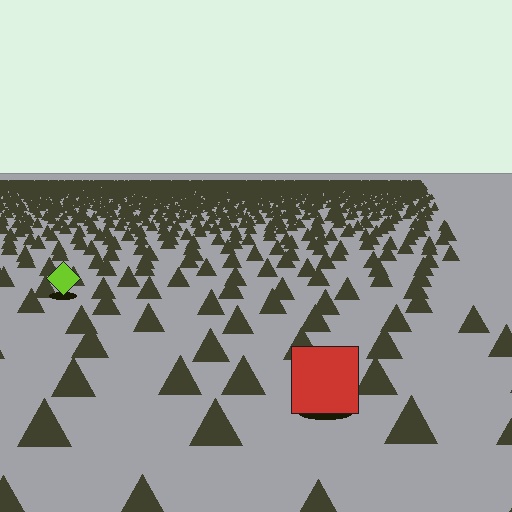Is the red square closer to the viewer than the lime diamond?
Yes. The red square is closer — you can tell from the texture gradient: the ground texture is coarser near it.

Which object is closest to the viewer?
The red square is closest. The texture marks near it are larger and more spread out.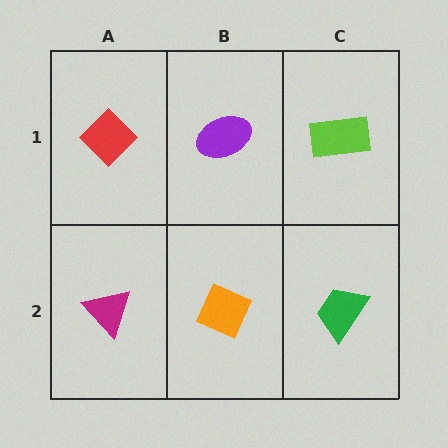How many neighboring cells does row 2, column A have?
2.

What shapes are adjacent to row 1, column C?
A green trapezoid (row 2, column C), a purple ellipse (row 1, column B).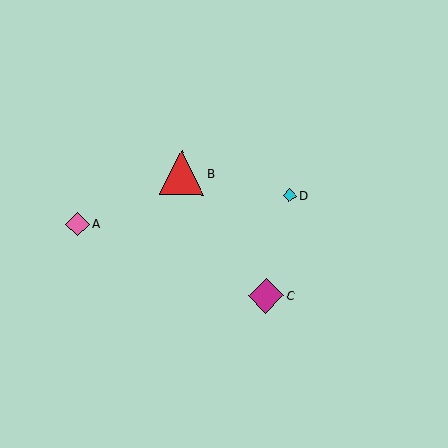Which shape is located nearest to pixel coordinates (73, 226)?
The pink diamond (labeled A) at (78, 224) is nearest to that location.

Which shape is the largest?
The red triangle (labeled B) is the largest.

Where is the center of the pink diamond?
The center of the pink diamond is at (78, 224).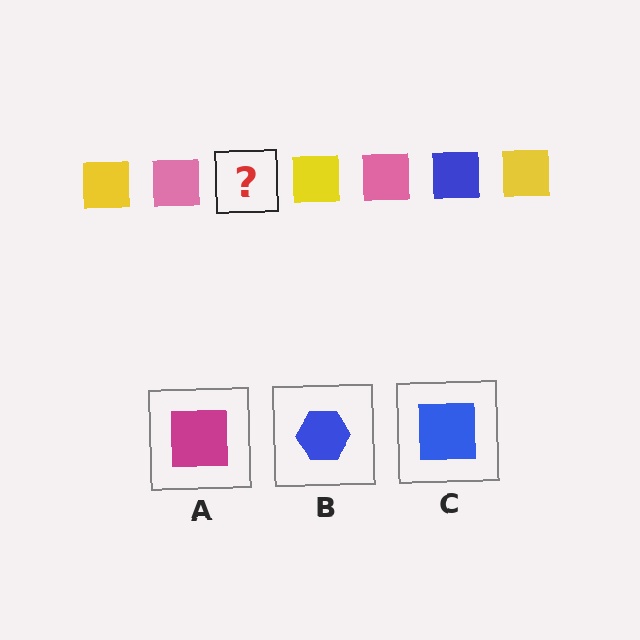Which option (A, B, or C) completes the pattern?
C.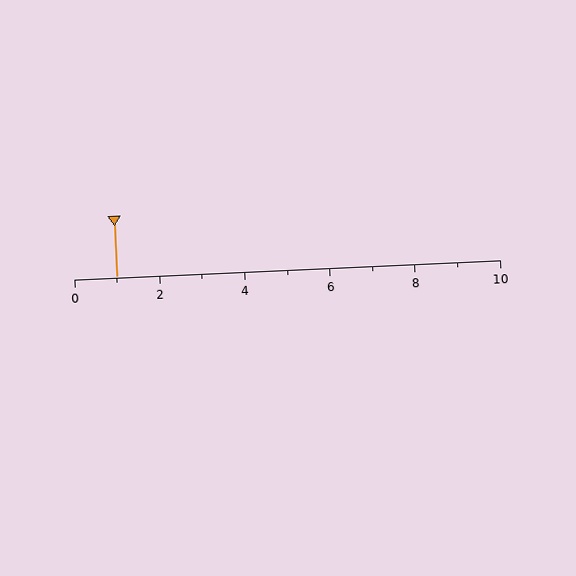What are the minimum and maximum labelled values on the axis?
The axis runs from 0 to 10.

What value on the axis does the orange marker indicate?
The marker indicates approximately 1.